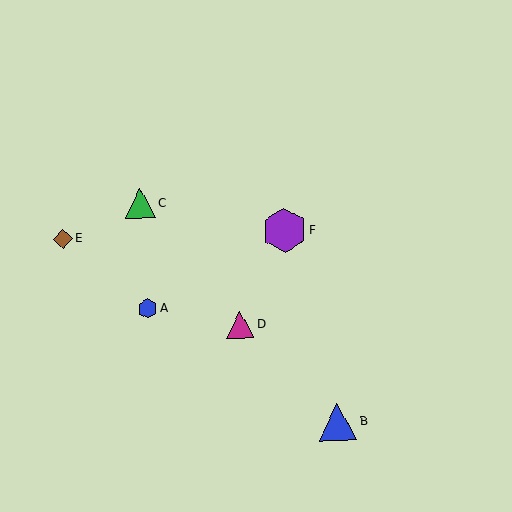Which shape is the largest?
The purple hexagon (labeled F) is the largest.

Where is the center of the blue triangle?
The center of the blue triangle is at (338, 422).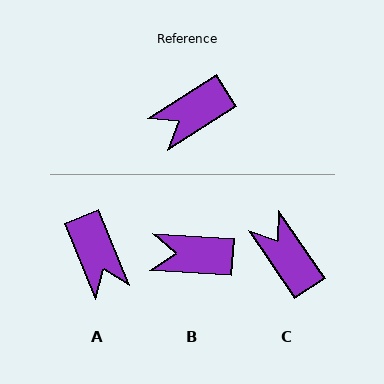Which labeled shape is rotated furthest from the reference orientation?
C, about 88 degrees away.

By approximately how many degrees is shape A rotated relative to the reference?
Approximately 80 degrees counter-clockwise.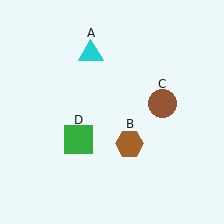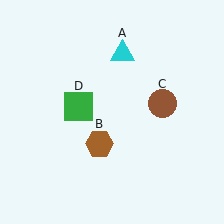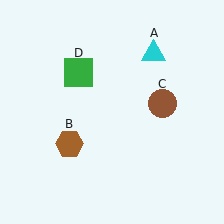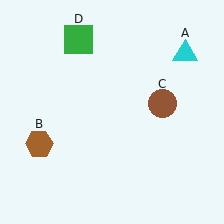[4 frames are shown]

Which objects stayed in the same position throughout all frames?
Brown circle (object C) remained stationary.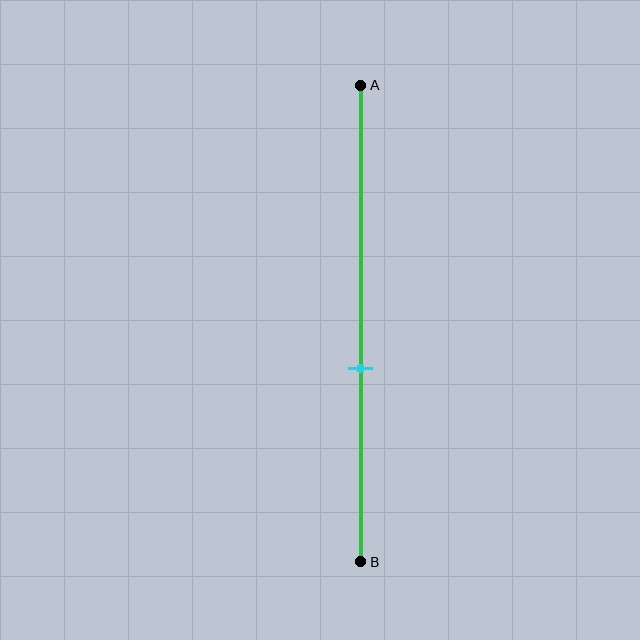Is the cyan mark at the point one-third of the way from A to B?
No, the mark is at about 60% from A, not at the 33% one-third point.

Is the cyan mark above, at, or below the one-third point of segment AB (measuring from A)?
The cyan mark is below the one-third point of segment AB.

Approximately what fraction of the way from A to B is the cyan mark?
The cyan mark is approximately 60% of the way from A to B.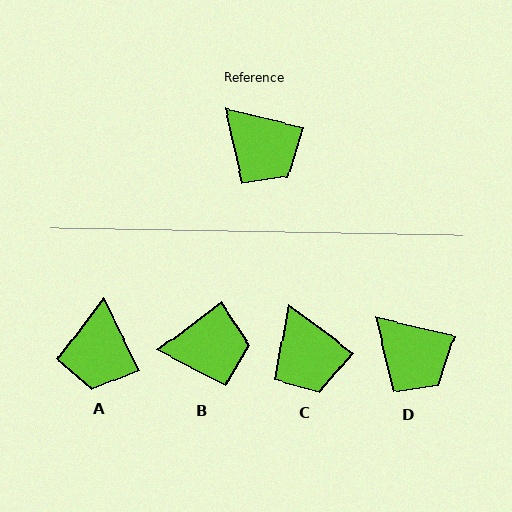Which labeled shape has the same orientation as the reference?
D.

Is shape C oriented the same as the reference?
No, it is off by about 23 degrees.